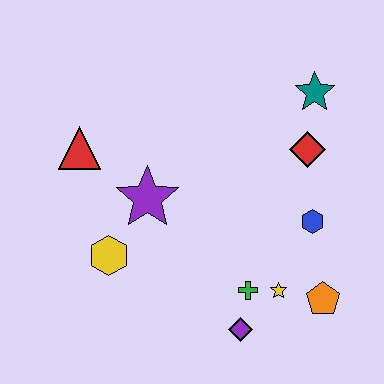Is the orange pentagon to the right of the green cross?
Yes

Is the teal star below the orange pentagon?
No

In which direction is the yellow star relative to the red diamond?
The yellow star is below the red diamond.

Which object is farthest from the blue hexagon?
The red triangle is farthest from the blue hexagon.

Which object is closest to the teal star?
The red diamond is closest to the teal star.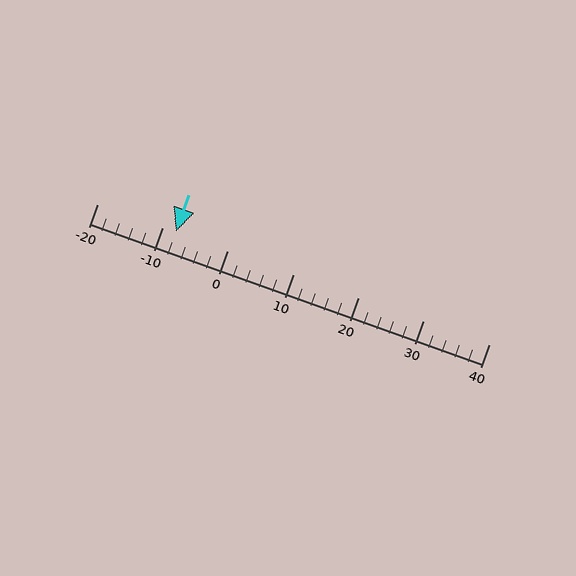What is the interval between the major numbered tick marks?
The major tick marks are spaced 10 units apart.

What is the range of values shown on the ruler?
The ruler shows values from -20 to 40.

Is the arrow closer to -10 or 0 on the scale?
The arrow is closer to -10.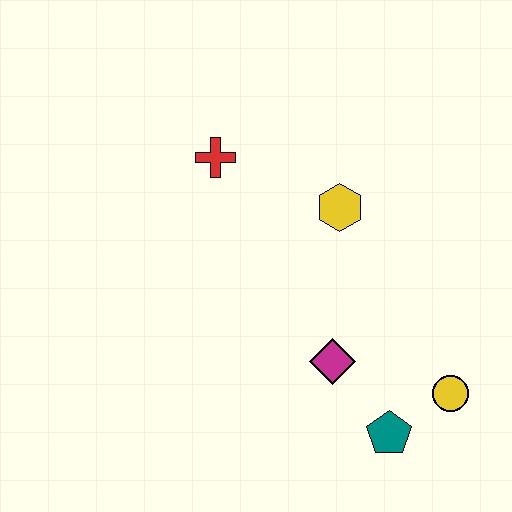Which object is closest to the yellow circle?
The teal pentagon is closest to the yellow circle.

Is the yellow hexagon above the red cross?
No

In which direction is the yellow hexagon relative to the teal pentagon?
The yellow hexagon is above the teal pentagon.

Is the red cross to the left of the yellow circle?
Yes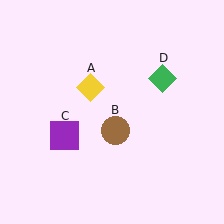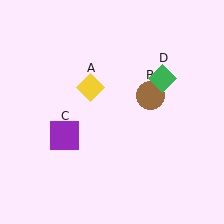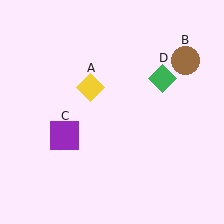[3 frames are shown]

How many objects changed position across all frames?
1 object changed position: brown circle (object B).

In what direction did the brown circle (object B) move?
The brown circle (object B) moved up and to the right.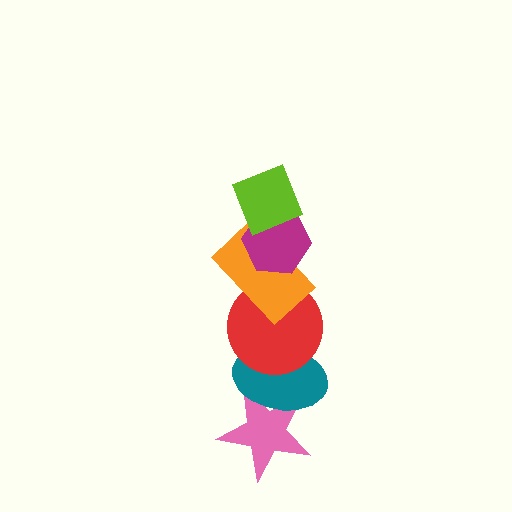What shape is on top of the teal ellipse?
The red circle is on top of the teal ellipse.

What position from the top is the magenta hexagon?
The magenta hexagon is 2nd from the top.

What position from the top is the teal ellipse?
The teal ellipse is 5th from the top.